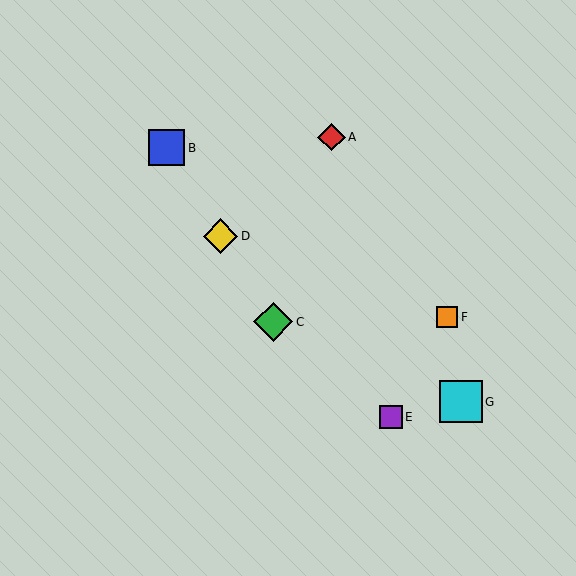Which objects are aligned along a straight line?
Objects B, C, D are aligned along a straight line.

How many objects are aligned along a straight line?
3 objects (B, C, D) are aligned along a straight line.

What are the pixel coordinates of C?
Object C is at (273, 322).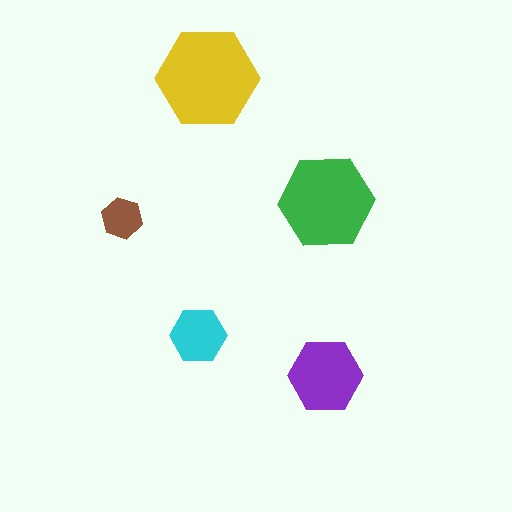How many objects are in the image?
There are 5 objects in the image.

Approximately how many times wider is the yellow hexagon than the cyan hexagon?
About 2 times wider.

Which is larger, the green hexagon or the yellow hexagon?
The yellow one.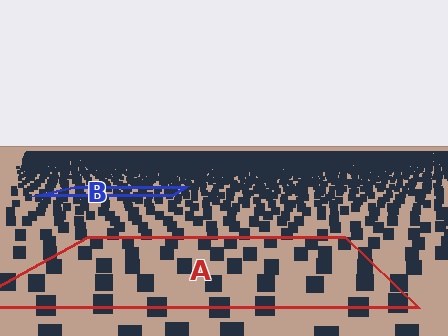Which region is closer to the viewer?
Region A is closer. The texture elements there are larger and more spread out.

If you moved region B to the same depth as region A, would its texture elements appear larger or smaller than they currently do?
They would appear larger. At a closer depth, the same texture elements are projected at a bigger on-screen size.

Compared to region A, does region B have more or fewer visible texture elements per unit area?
Region B has more texture elements per unit area — they are packed more densely because it is farther away.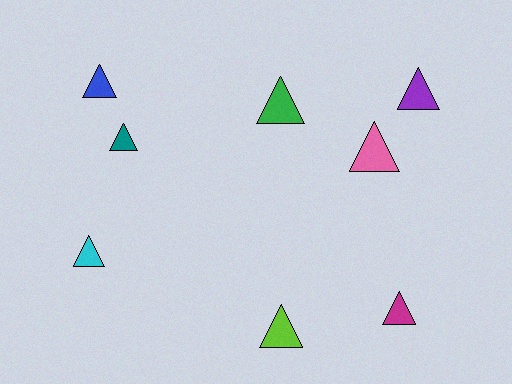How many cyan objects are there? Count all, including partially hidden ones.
There is 1 cyan object.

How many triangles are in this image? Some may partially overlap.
There are 8 triangles.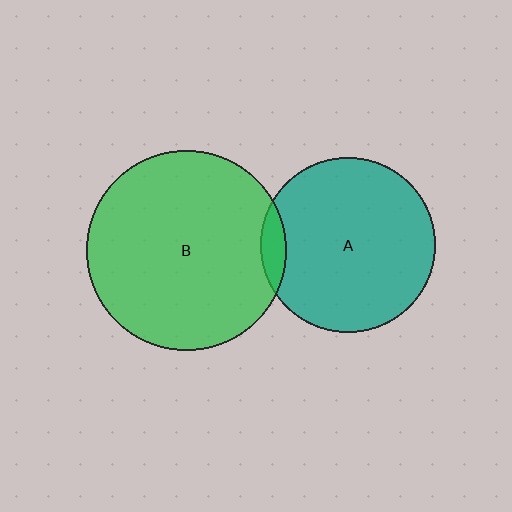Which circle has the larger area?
Circle B (green).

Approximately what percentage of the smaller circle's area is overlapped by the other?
Approximately 5%.